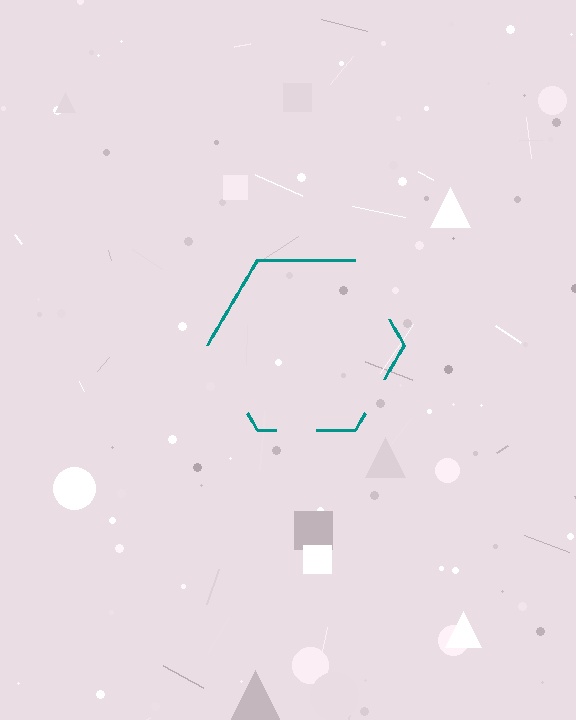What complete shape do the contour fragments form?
The contour fragments form a hexagon.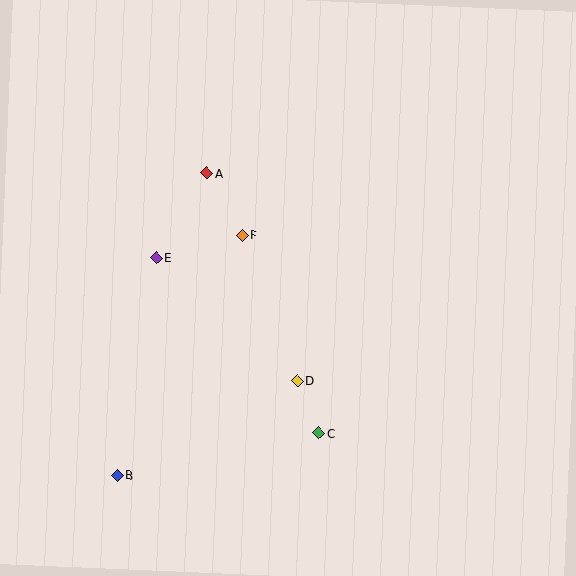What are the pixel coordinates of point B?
Point B is at (117, 475).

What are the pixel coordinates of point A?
Point A is at (207, 173).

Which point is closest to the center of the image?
Point F at (242, 235) is closest to the center.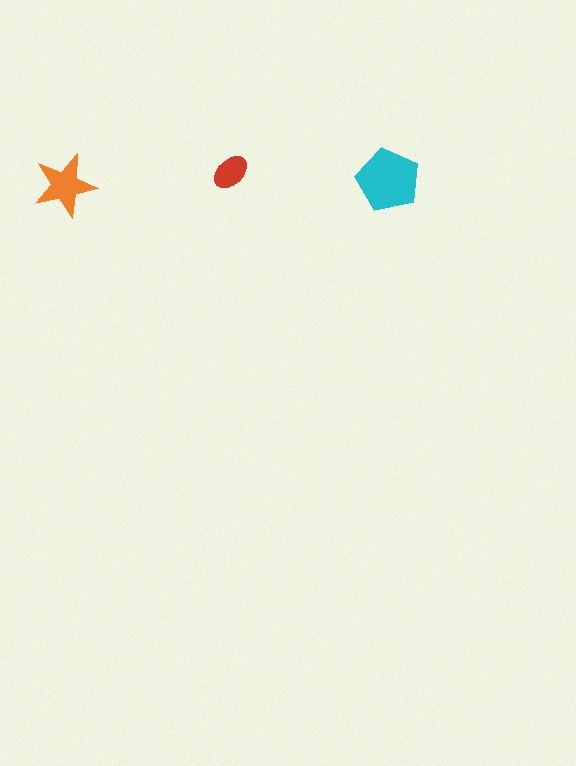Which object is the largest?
The cyan pentagon.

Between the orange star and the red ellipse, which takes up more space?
The orange star.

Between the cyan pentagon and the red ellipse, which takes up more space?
The cyan pentagon.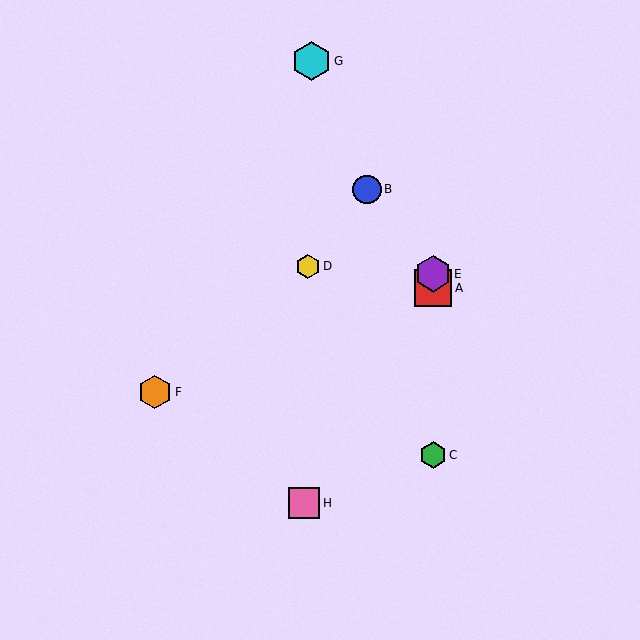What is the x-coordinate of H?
Object H is at x≈304.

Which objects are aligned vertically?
Objects A, C, E are aligned vertically.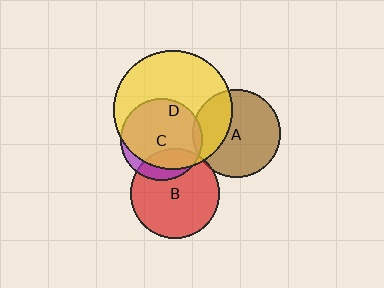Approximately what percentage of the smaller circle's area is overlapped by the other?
Approximately 30%.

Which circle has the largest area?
Circle D (yellow).